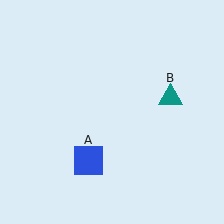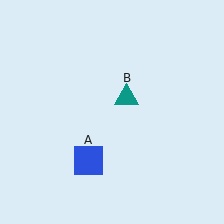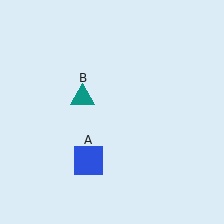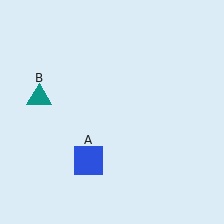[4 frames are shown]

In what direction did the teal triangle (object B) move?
The teal triangle (object B) moved left.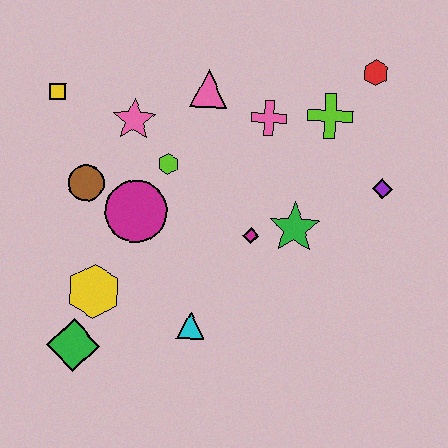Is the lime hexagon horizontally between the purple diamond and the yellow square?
Yes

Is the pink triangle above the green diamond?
Yes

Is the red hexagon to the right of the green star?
Yes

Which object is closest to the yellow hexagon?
The green diamond is closest to the yellow hexagon.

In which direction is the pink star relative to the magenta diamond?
The pink star is to the left of the magenta diamond.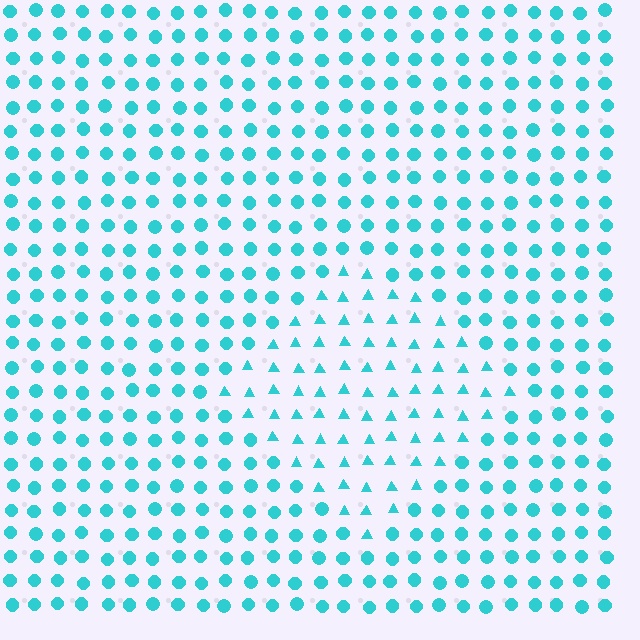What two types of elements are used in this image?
The image uses triangles inside the diamond region and circles outside it.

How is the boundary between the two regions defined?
The boundary is defined by a change in element shape: triangles inside vs. circles outside. All elements share the same color and spacing.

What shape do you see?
I see a diamond.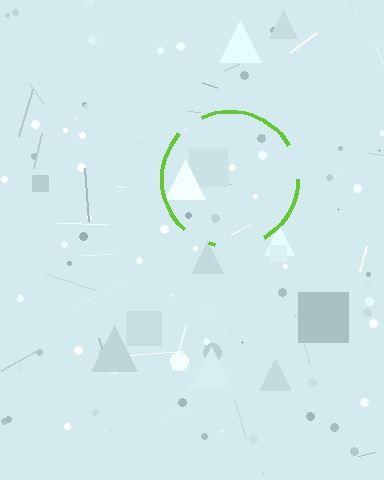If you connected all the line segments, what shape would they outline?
They would outline a circle.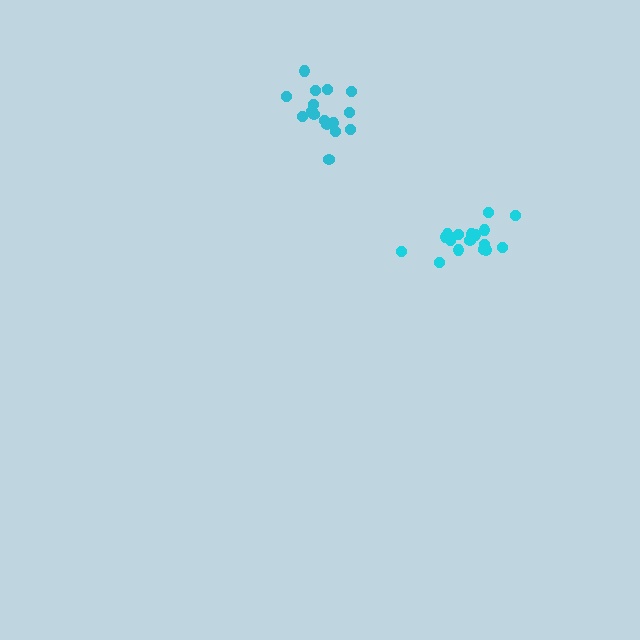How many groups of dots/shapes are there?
There are 2 groups.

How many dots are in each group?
Group 1: 16 dots, Group 2: 17 dots (33 total).